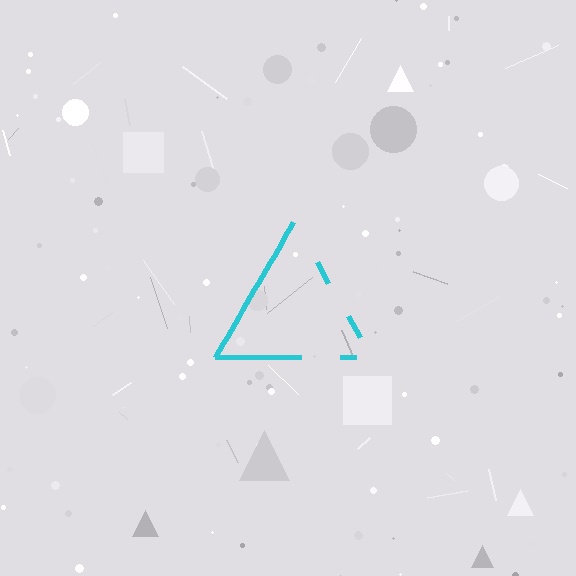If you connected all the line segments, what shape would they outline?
They would outline a triangle.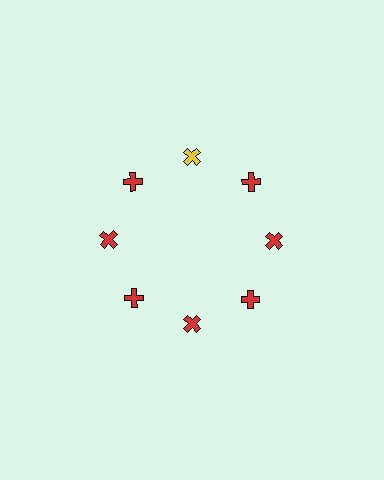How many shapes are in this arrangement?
There are 8 shapes arranged in a ring pattern.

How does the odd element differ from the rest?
It has a different color: yellow instead of red.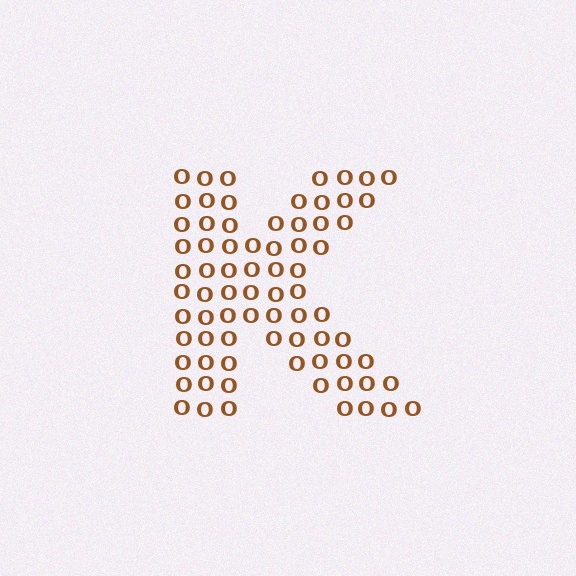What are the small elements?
The small elements are letter O's.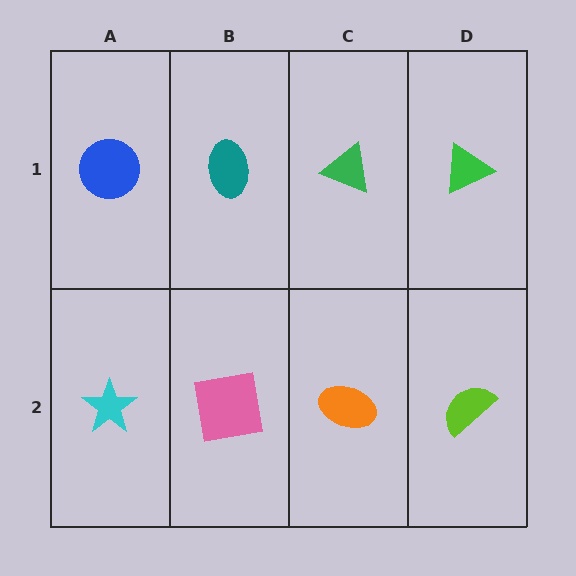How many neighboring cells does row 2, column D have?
2.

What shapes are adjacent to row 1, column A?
A cyan star (row 2, column A), a teal ellipse (row 1, column B).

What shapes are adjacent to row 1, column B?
A pink square (row 2, column B), a blue circle (row 1, column A), a green triangle (row 1, column C).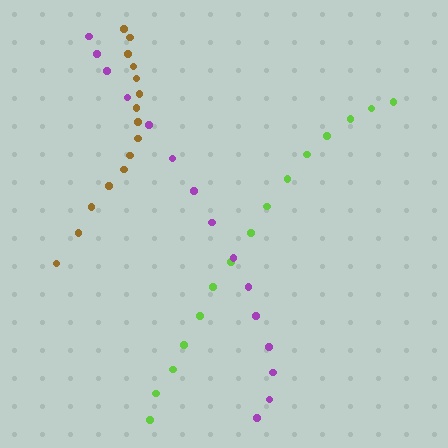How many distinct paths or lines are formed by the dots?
There are 3 distinct paths.